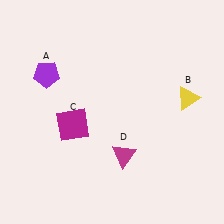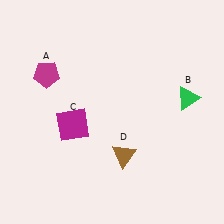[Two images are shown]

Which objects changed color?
A changed from purple to magenta. B changed from yellow to green. D changed from magenta to brown.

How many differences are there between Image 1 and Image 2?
There are 3 differences between the two images.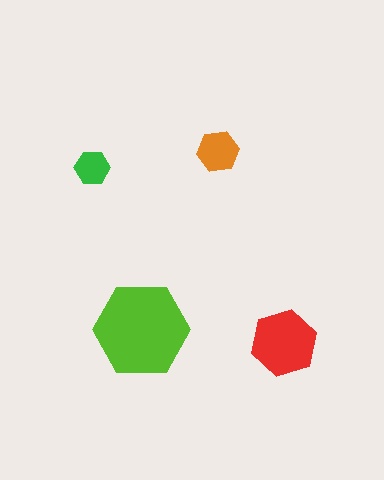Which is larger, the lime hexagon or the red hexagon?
The lime one.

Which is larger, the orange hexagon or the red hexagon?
The red one.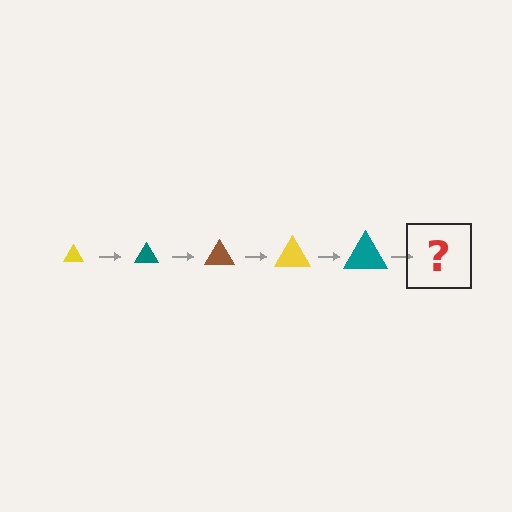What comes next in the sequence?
The next element should be a brown triangle, larger than the previous one.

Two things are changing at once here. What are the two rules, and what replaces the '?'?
The two rules are that the triangle grows larger each step and the color cycles through yellow, teal, and brown. The '?' should be a brown triangle, larger than the previous one.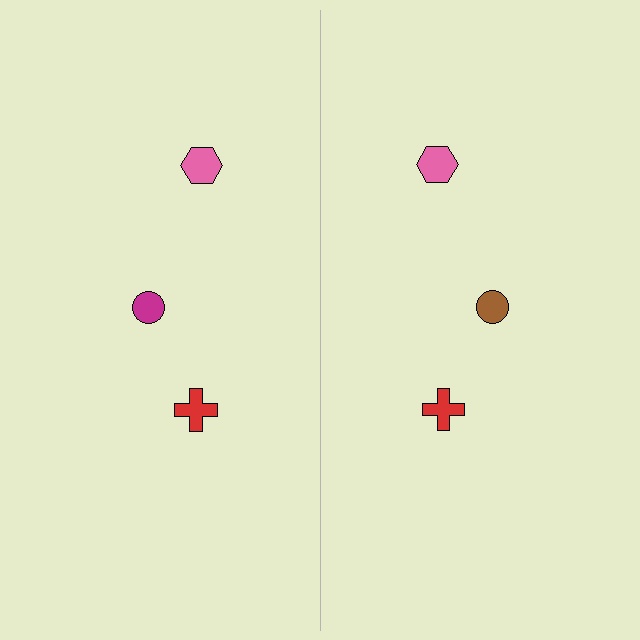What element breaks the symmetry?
The brown circle on the right side breaks the symmetry — its mirror counterpart is magenta.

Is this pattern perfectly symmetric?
No, the pattern is not perfectly symmetric. The brown circle on the right side breaks the symmetry — its mirror counterpart is magenta.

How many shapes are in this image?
There are 6 shapes in this image.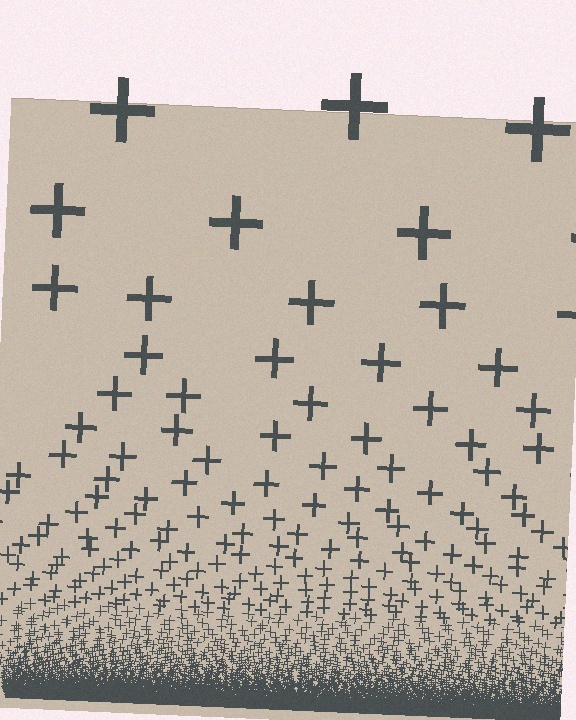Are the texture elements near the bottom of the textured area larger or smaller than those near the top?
Smaller. The gradient is inverted — elements near the bottom are smaller and denser.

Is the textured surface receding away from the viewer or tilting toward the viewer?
The surface appears to tilt toward the viewer. Texture elements get larger and sparser toward the top.